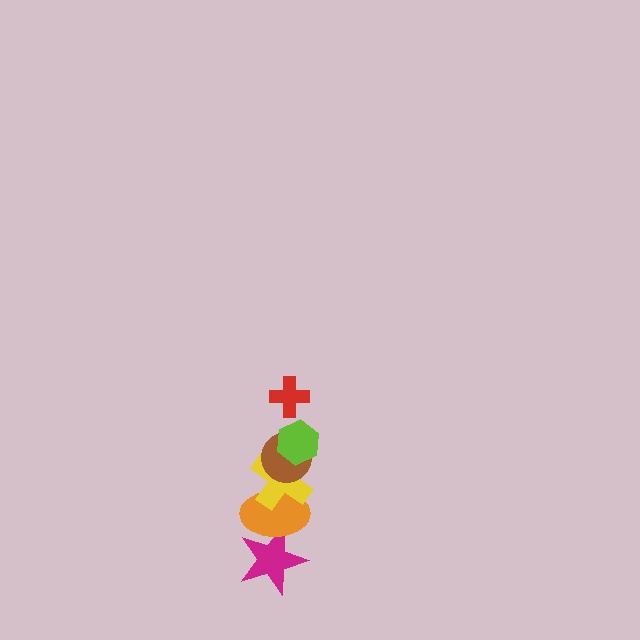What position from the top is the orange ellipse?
The orange ellipse is 5th from the top.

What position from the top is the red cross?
The red cross is 1st from the top.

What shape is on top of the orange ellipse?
The yellow cross is on top of the orange ellipse.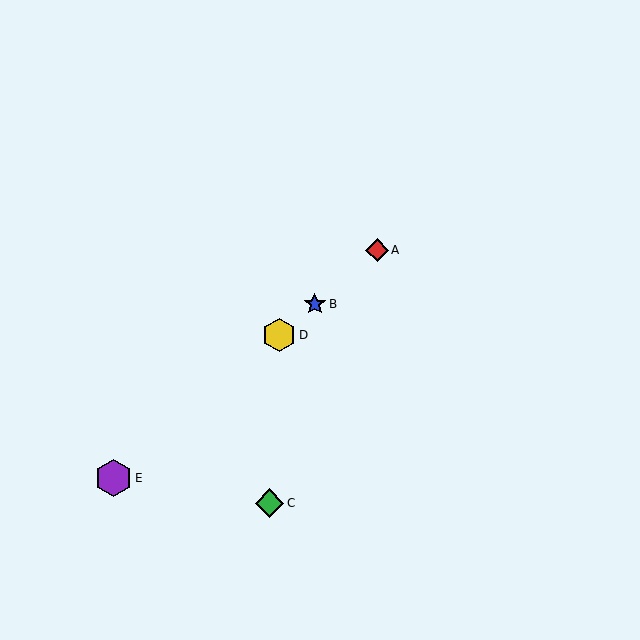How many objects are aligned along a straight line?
4 objects (A, B, D, E) are aligned along a straight line.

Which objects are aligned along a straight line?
Objects A, B, D, E are aligned along a straight line.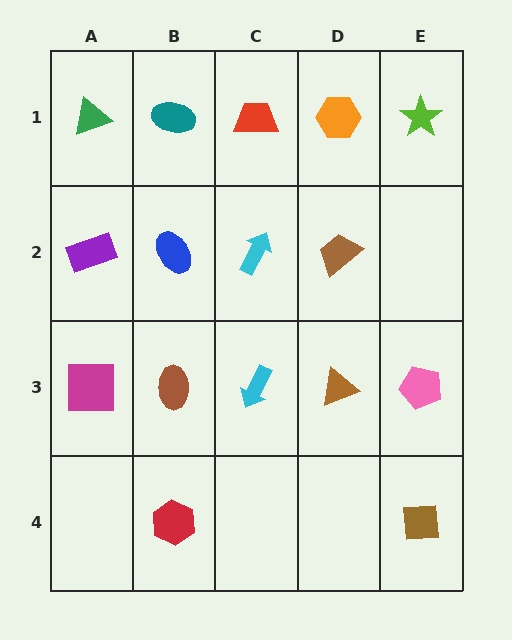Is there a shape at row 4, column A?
No, that cell is empty.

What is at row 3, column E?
A pink pentagon.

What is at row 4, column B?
A red hexagon.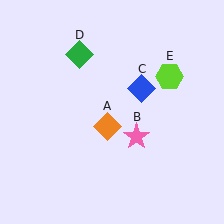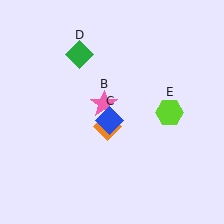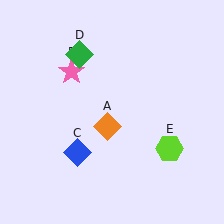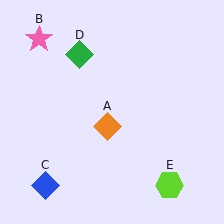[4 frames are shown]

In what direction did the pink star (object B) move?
The pink star (object B) moved up and to the left.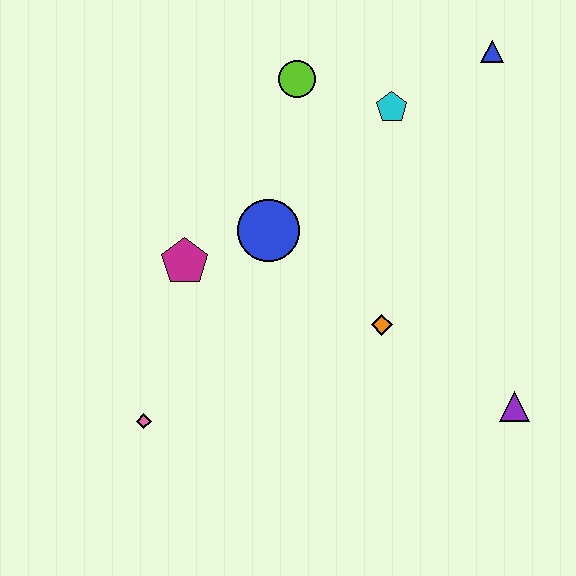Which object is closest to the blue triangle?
The cyan pentagon is closest to the blue triangle.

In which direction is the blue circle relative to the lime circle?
The blue circle is below the lime circle.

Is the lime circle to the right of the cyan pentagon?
No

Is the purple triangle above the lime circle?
No